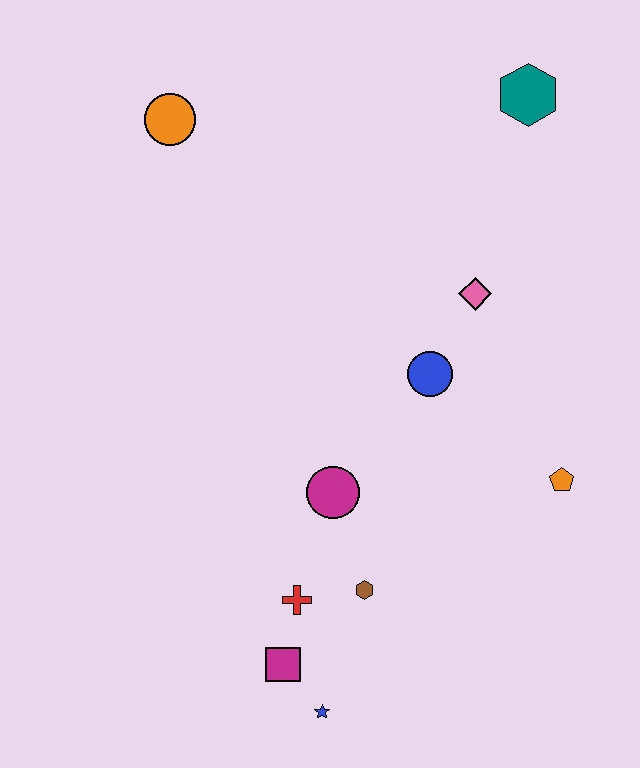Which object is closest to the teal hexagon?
The pink diamond is closest to the teal hexagon.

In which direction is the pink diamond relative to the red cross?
The pink diamond is above the red cross.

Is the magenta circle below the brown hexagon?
No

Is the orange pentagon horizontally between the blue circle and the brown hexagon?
No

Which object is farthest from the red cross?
The teal hexagon is farthest from the red cross.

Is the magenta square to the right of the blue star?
No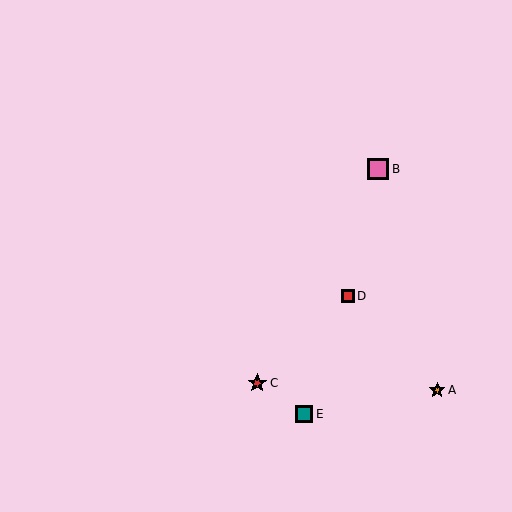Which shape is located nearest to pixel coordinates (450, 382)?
The orange star (labeled A) at (437, 390) is nearest to that location.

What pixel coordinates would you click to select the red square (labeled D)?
Click at (348, 296) to select the red square D.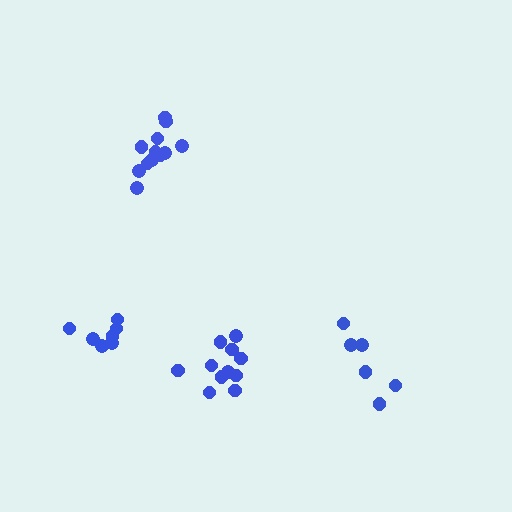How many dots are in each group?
Group 1: 11 dots, Group 2: 12 dots, Group 3: 6 dots, Group 4: 7 dots (36 total).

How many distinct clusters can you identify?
There are 4 distinct clusters.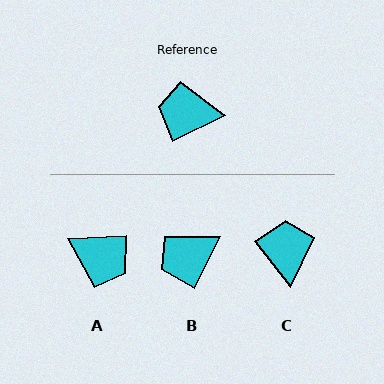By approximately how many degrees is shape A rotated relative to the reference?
Approximately 156 degrees counter-clockwise.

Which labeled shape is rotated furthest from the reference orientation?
A, about 156 degrees away.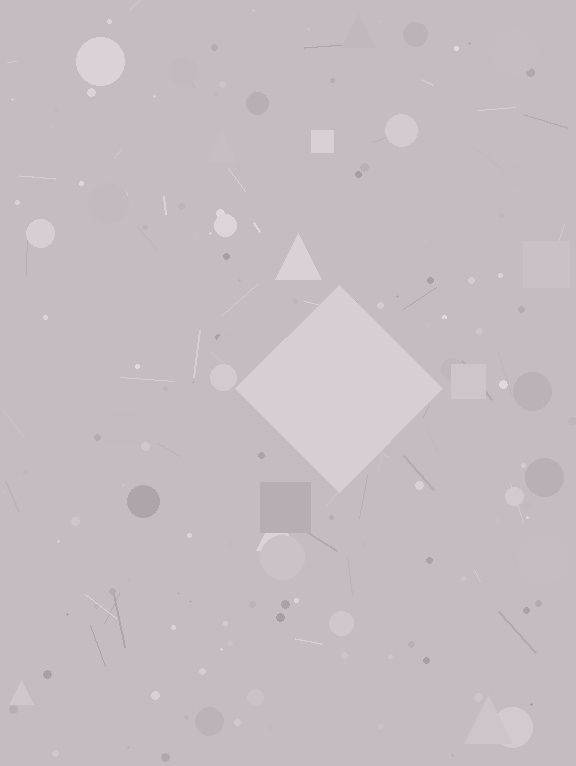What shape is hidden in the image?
A diamond is hidden in the image.